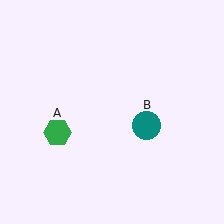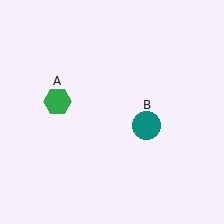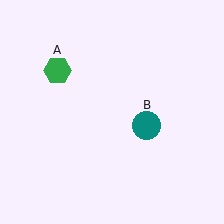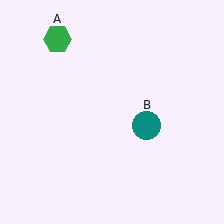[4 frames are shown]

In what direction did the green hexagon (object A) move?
The green hexagon (object A) moved up.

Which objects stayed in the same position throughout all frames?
Teal circle (object B) remained stationary.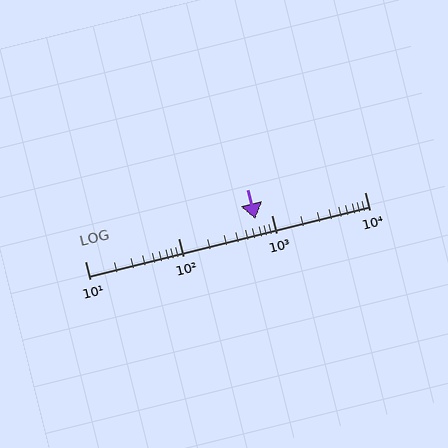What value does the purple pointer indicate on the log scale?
The pointer indicates approximately 680.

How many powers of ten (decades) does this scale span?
The scale spans 3 decades, from 10 to 10000.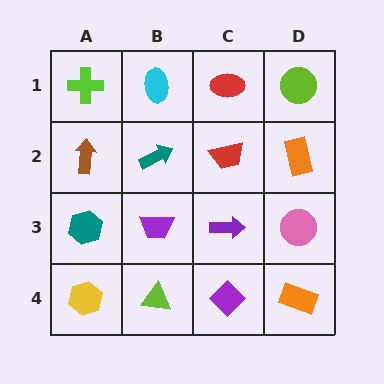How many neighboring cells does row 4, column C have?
3.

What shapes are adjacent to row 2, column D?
A lime circle (row 1, column D), a pink circle (row 3, column D), a red trapezoid (row 2, column C).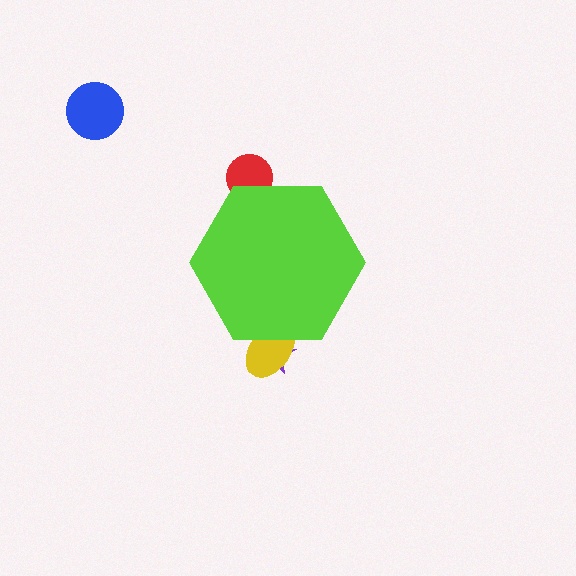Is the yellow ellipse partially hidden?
Yes, the yellow ellipse is partially hidden behind the lime hexagon.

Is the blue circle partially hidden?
No, the blue circle is fully visible.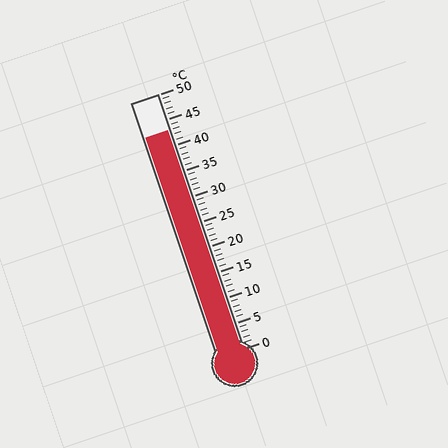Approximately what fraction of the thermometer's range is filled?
The thermometer is filled to approximately 85% of its range.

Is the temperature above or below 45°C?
The temperature is below 45°C.